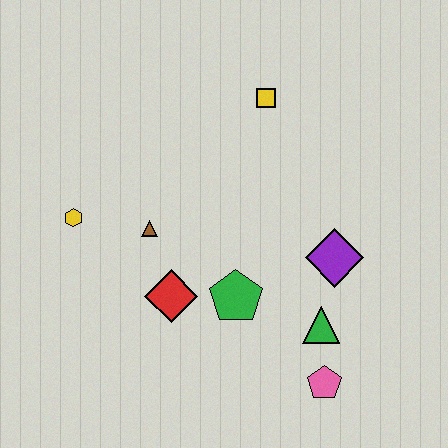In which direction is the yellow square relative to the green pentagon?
The yellow square is above the green pentagon.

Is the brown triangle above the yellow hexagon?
No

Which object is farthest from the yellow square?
The pink pentagon is farthest from the yellow square.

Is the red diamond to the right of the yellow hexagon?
Yes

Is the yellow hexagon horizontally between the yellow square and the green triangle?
No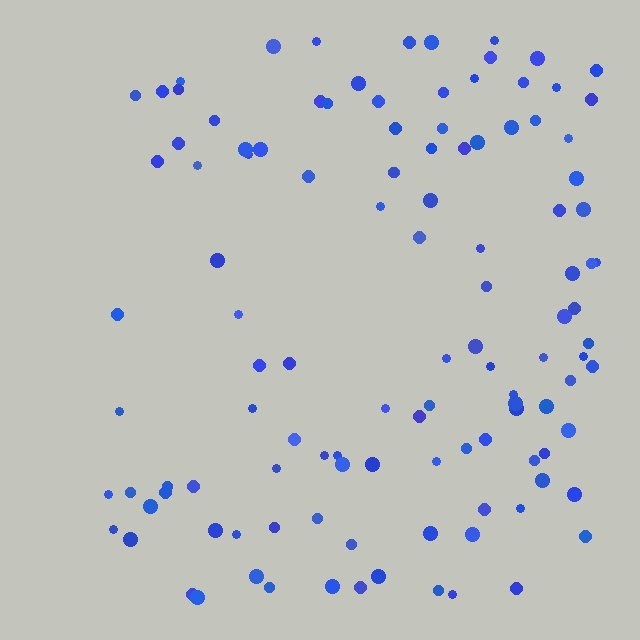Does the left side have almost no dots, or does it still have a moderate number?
Still a moderate number, just noticeably fewer than the right.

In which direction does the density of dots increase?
From left to right, with the right side densest.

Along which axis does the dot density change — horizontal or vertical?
Horizontal.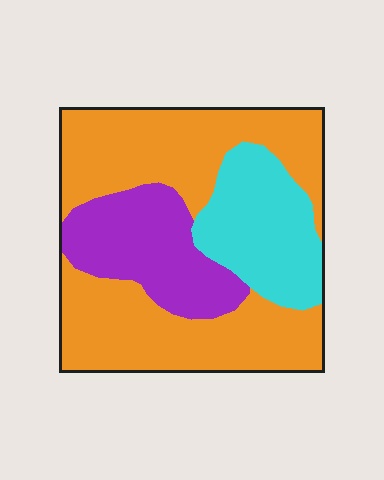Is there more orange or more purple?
Orange.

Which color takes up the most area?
Orange, at roughly 60%.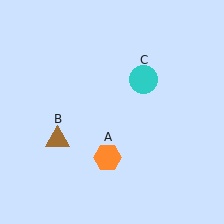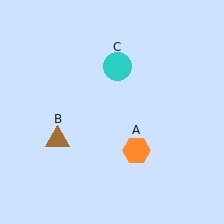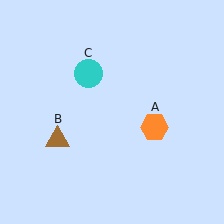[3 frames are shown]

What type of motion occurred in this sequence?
The orange hexagon (object A), cyan circle (object C) rotated counterclockwise around the center of the scene.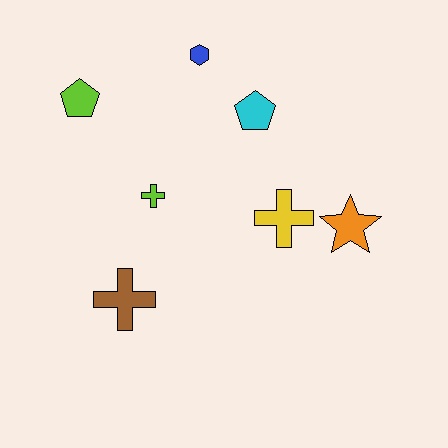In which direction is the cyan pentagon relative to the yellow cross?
The cyan pentagon is above the yellow cross.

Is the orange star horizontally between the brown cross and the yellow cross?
No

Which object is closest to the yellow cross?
The orange star is closest to the yellow cross.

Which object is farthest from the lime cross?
The orange star is farthest from the lime cross.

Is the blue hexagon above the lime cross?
Yes